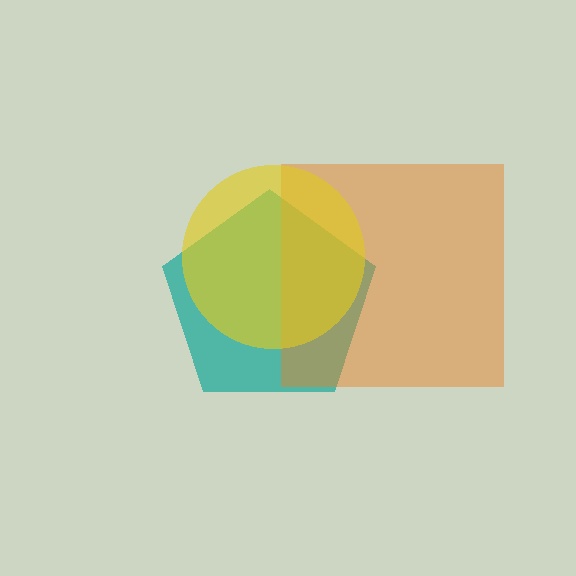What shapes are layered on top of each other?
The layered shapes are: a teal pentagon, an orange square, a yellow circle.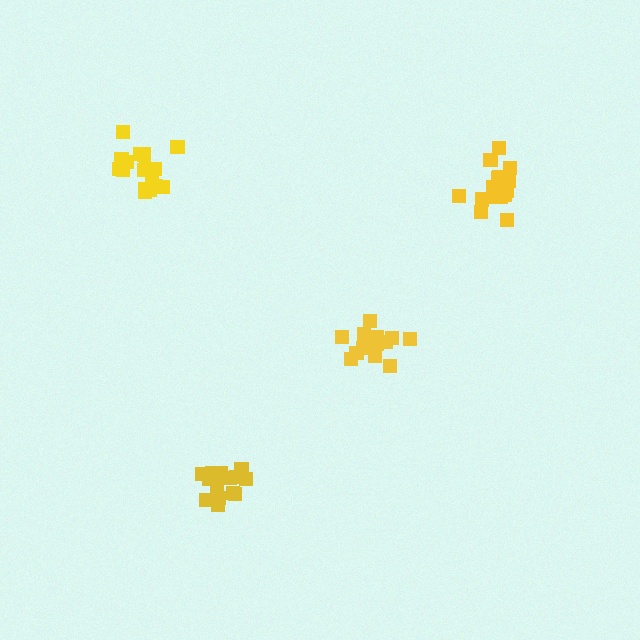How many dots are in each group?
Group 1: 18 dots, Group 2: 15 dots, Group 3: 14 dots, Group 4: 17 dots (64 total).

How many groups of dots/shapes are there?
There are 4 groups.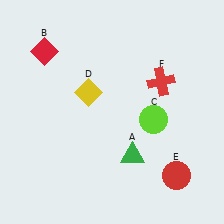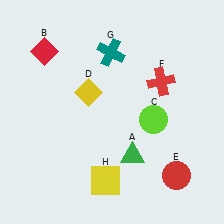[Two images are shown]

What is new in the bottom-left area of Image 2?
A yellow square (H) was added in the bottom-left area of Image 2.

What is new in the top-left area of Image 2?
A teal cross (G) was added in the top-left area of Image 2.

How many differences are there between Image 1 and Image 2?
There are 2 differences between the two images.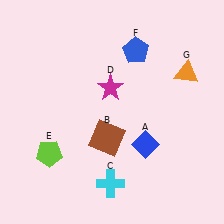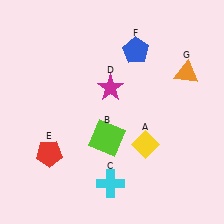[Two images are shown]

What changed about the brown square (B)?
In Image 1, B is brown. In Image 2, it changed to lime.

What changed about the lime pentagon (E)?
In Image 1, E is lime. In Image 2, it changed to red.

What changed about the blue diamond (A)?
In Image 1, A is blue. In Image 2, it changed to yellow.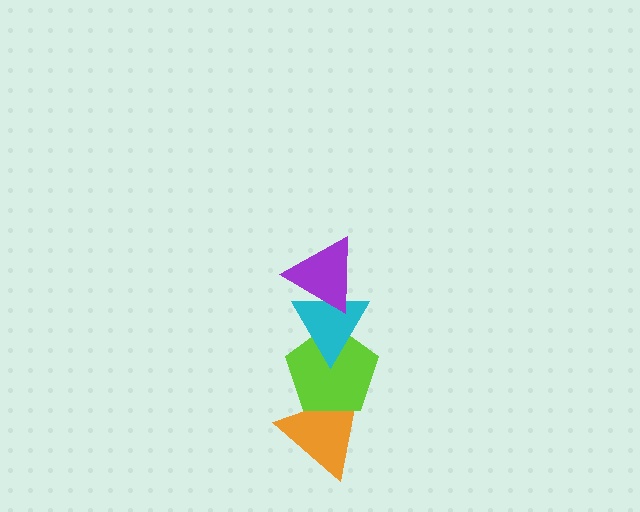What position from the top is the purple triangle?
The purple triangle is 1st from the top.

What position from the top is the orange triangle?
The orange triangle is 4th from the top.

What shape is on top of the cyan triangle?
The purple triangle is on top of the cyan triangle.